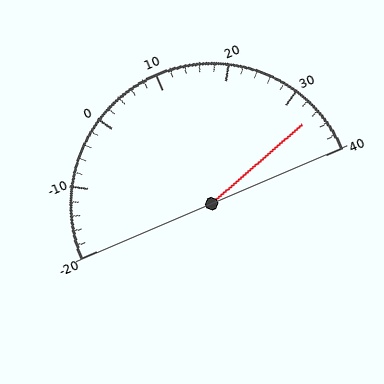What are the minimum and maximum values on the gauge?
The gauge ranges from -20 to 40.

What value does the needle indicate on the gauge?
The needle indicates approximately 34.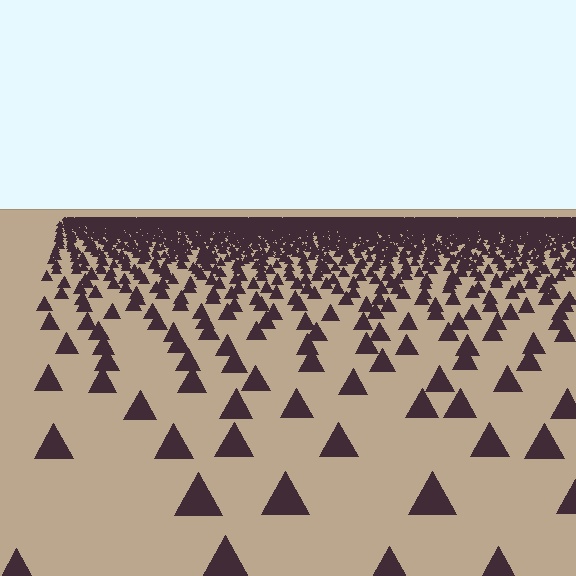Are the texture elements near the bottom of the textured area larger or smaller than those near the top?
Larger. Near the bottom, elements are closer to the viewer and appear at a bigger on-screen size.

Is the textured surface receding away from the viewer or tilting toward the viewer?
The surface is receding away from the viewer. Texture elements get smaller and denser toward the top.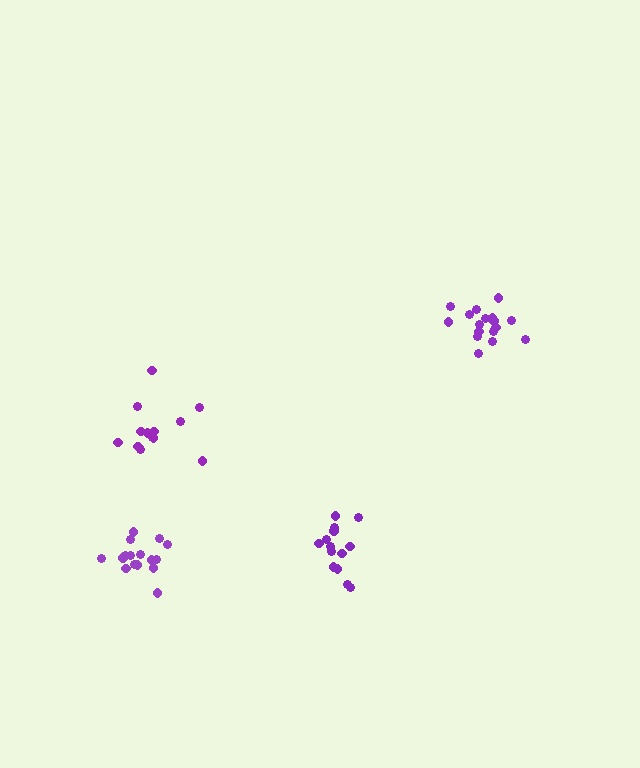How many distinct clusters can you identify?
There are 4 distinct clusters.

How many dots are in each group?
Group 1: 16 dots, Group 2: 13 dots, Group 3: 14 dots, Group 4: 17 dots (60 total).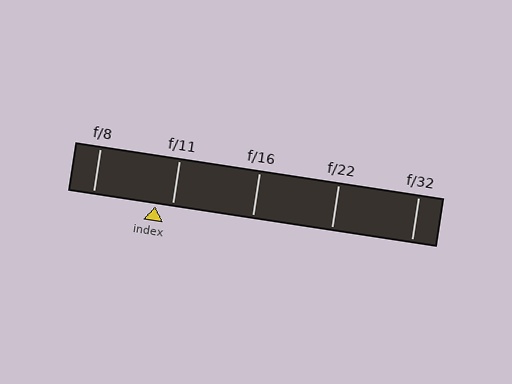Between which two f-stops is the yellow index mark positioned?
The index mark is between f/8 and f/11.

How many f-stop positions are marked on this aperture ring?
There are 5 f-stop positions marked.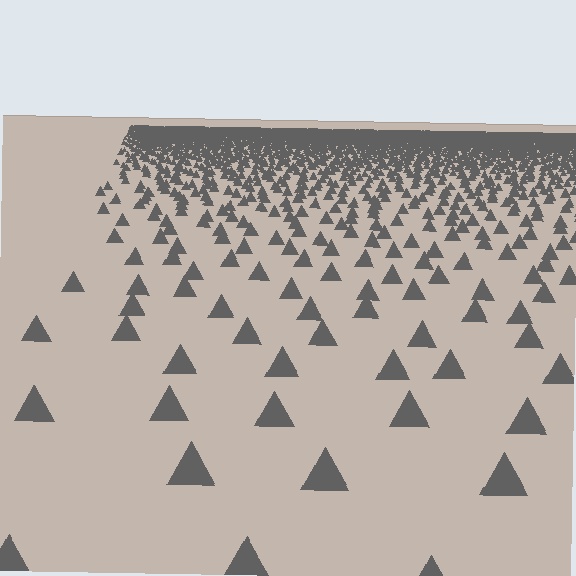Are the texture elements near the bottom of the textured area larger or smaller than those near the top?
Larger. Near the bottom, elements are closer to the viewer and appear at a bigger on-screen size.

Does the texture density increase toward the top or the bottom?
Density increases toward the top.